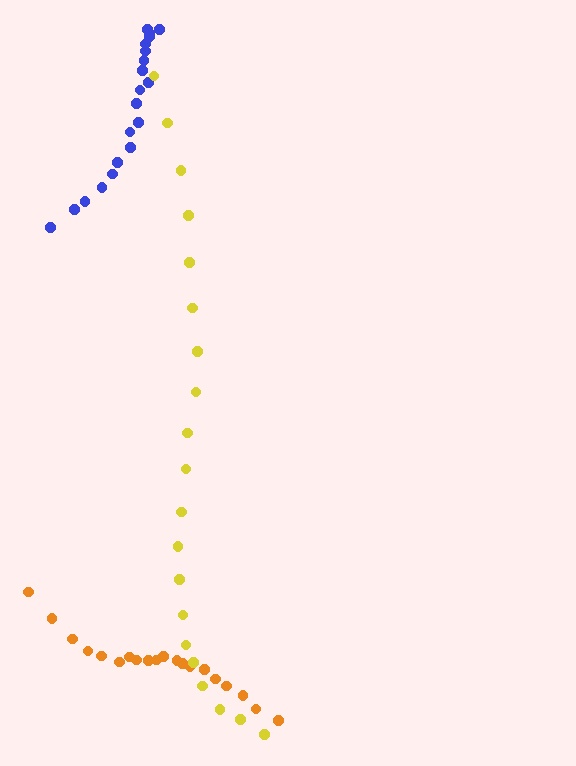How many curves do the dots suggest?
There are 3 distinct paths.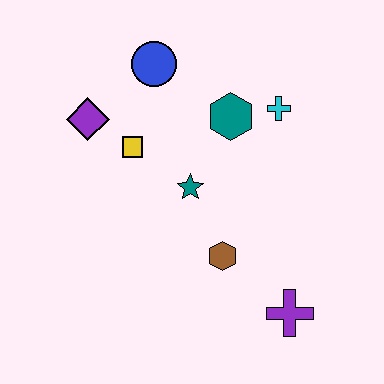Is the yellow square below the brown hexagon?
No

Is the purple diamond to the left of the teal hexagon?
Yes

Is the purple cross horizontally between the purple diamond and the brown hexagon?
No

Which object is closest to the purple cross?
The brown hexagon is closest to the purple cross.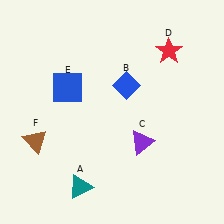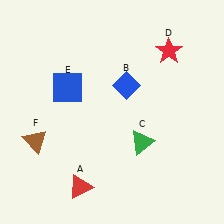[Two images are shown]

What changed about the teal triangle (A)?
In Image 1, A is teal. In Image 2, it changed to red.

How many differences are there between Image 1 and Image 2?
There are 2 differences between the two images.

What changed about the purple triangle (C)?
In Image 1, C is purple. In Image 2, it changed to green.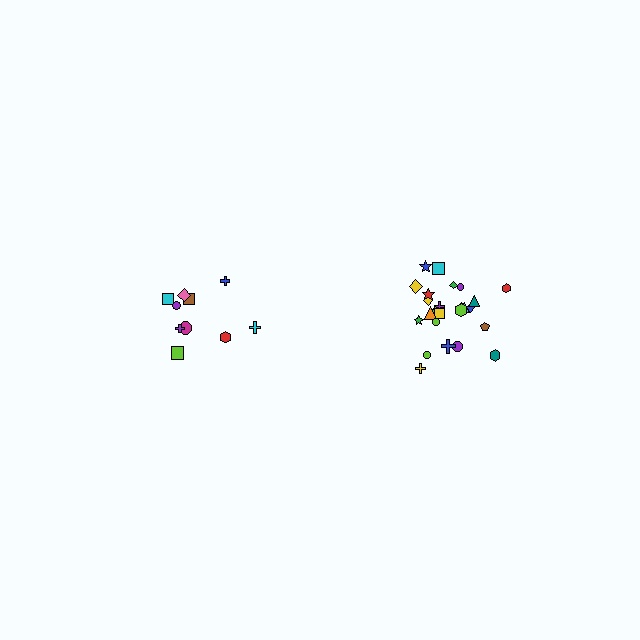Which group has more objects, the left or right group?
The right group.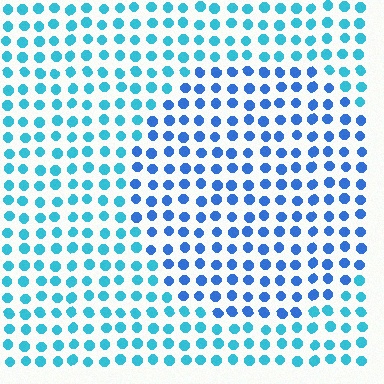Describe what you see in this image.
The image is filled with small cyan elements in a uniform arrangement. A circle-shaped region is visible where the elements are tinted to a slightly different hue, forming a subtle color boundary.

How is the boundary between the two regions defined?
The boundary is defined purely by a slight shift in hue (about 29 degrees). Spacing, size, and orientation are identical on both sides.